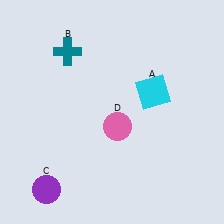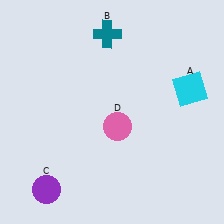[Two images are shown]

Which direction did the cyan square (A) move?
The cyan square (A) moved right.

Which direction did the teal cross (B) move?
The teal cross (B) moved right.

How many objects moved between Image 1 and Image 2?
2 objects moved between the two images.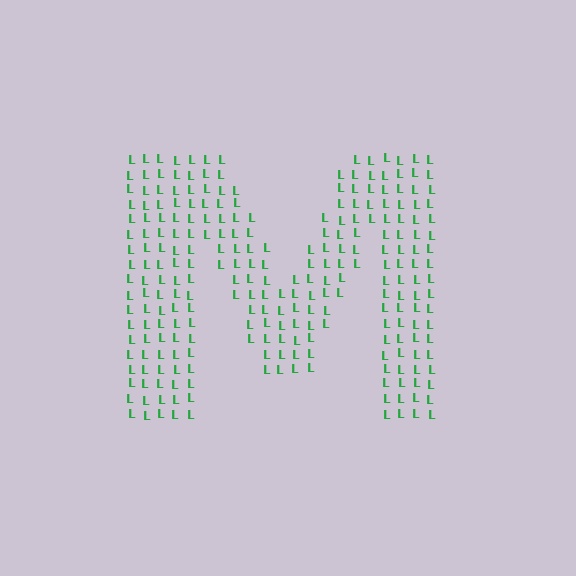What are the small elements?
The small elements are letter L's.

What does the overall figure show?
The overall figure shows the letter M.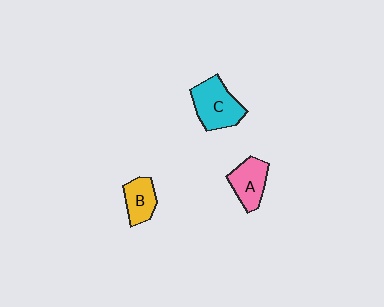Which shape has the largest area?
Shape C (cyan).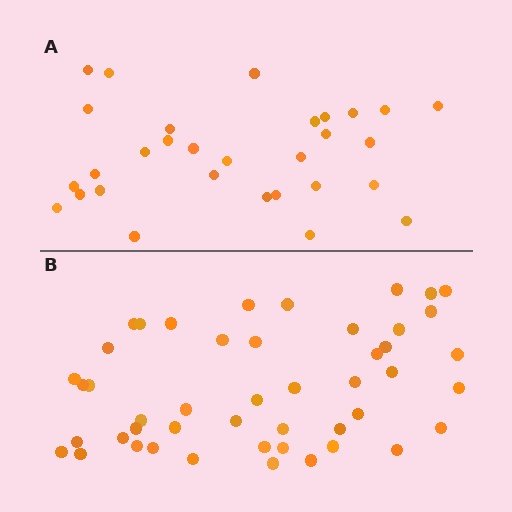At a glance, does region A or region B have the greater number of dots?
Region B (the bottom region) has more dots.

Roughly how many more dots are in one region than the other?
Region B has approximately 15 more dots than region A.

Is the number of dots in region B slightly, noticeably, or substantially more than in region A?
Region B has substantially more. The ratio is roughly 1.6 to 1.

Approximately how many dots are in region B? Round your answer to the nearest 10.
About 50 dots. (The exact count is 47, which rounds to 50.)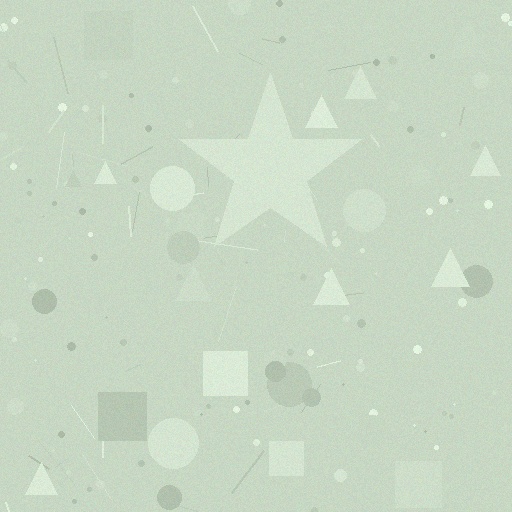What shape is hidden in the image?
A star is hidden in the image.